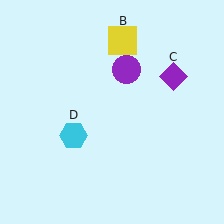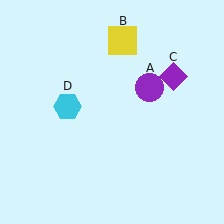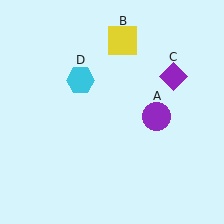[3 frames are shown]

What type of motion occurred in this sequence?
The purple circle (object A), cyan hexagon (object D) rotated clockwise around the center of the scene.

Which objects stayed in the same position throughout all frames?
Yellow square (object B) and purple diamond (object C) remained stationary.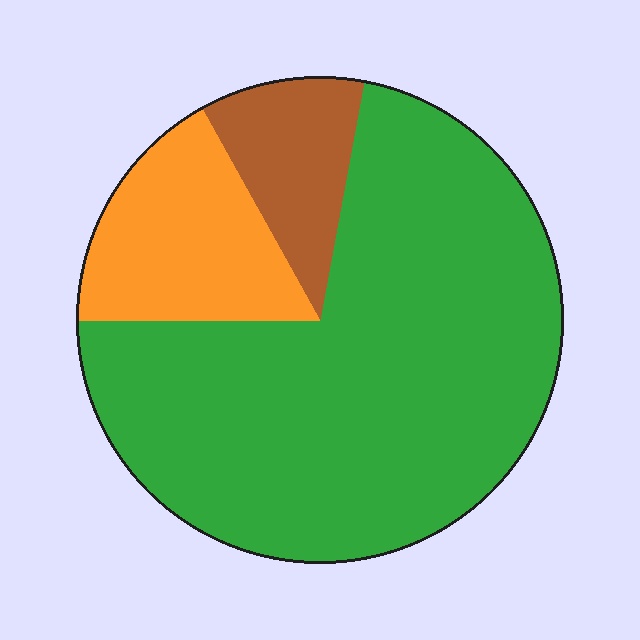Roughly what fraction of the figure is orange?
Orange covers roughly 15% of the figure.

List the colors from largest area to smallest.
From largest to smallest: green, orange, brown.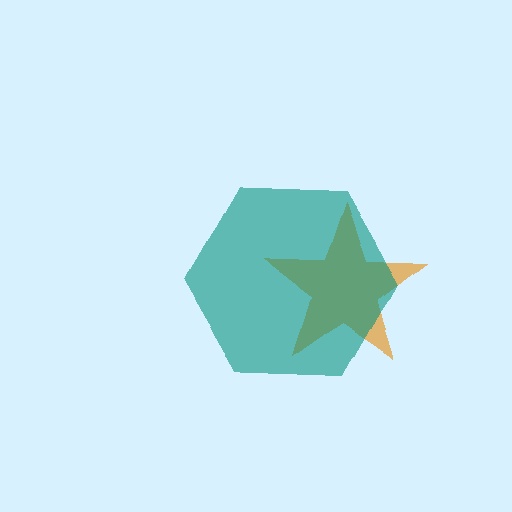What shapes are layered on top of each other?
The layered shapes are: an orange star, a teal hexagon.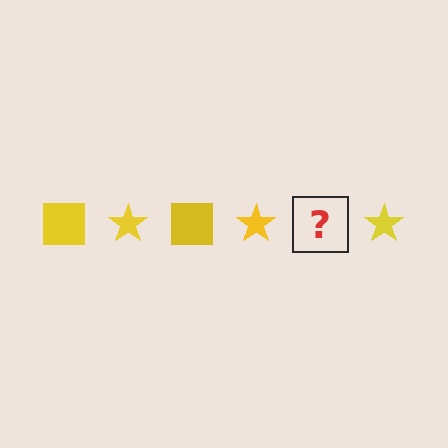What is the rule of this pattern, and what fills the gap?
The rule is that the pattern cycles through square, star shapes in yellow. The gap should be filled with a yellow square.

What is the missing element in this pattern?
The missing element is a yellow square.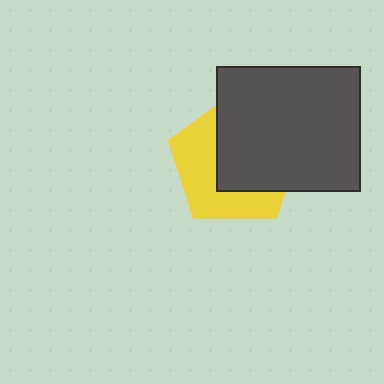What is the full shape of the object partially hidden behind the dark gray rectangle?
The partially hidden object is a yellow pentagon.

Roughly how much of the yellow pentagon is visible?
About half of it is visible (roughly 46%).